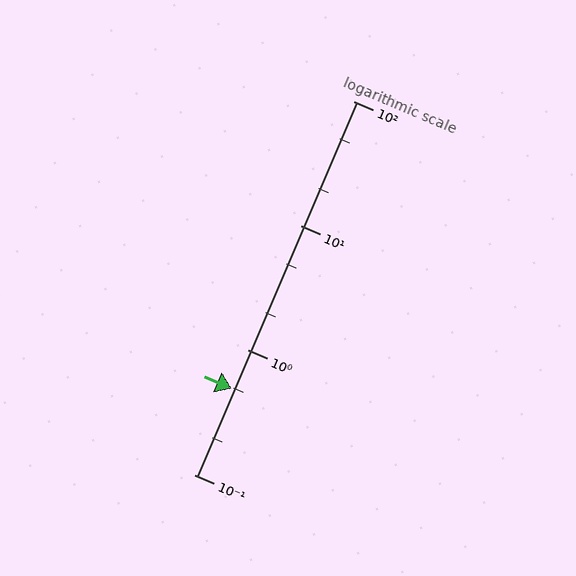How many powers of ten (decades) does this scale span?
The scale spans 3 decades, from 0.1 to 100.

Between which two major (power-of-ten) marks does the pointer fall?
The pointer is between 0.1 and 1.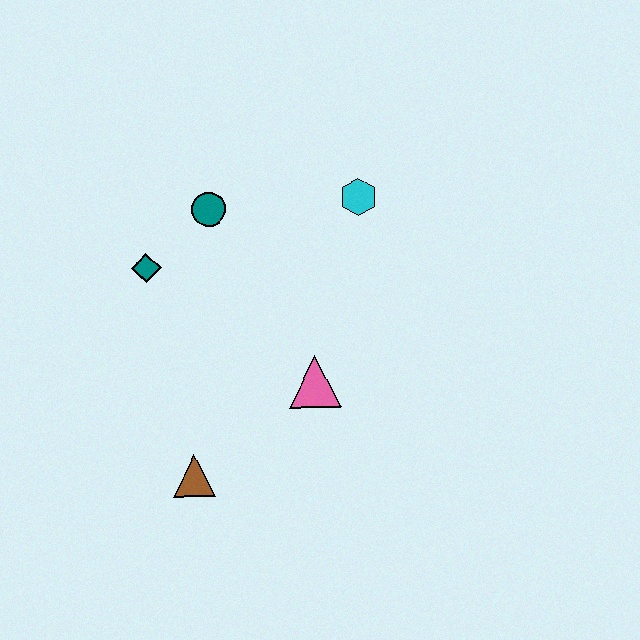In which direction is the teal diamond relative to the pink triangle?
The teal diamond is to the left of the pink triangle.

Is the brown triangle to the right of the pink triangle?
No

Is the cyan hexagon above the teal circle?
Yes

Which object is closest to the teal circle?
The teal diamond is closest to the teal circle.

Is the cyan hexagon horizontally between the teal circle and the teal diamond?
No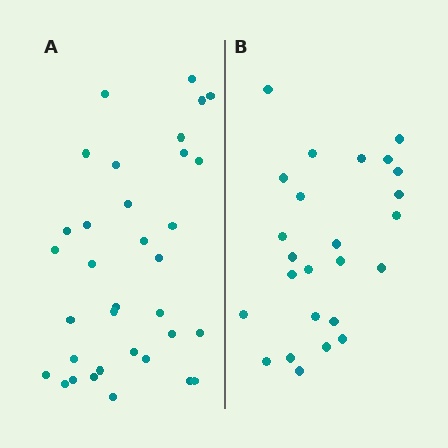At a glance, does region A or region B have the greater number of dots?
Region A (the left region) has more dots.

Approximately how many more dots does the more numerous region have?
Region A has roughly 8 or so more dots than region B.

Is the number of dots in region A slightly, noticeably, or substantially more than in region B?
Region A has noticeably more, but not dramatically so. The ratio is roughly 1.4 to 1.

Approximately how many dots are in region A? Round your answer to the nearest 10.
About 30 dots. (The exact count is 34, which rounds to 30.)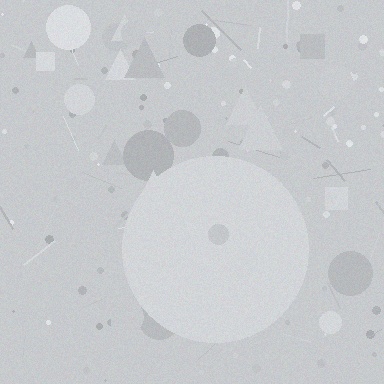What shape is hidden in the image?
A circle is hidden in the image.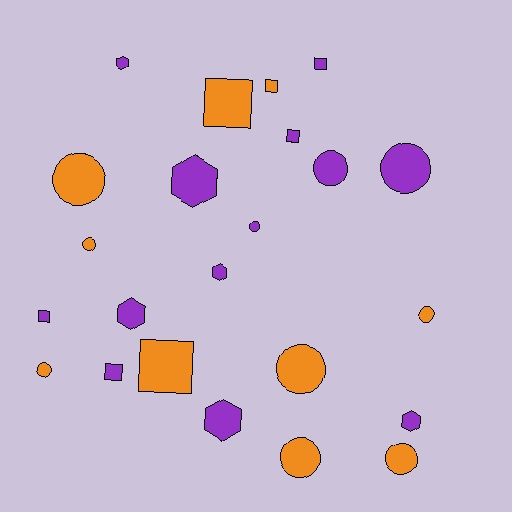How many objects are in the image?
There are 23 objects.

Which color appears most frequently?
Purple, with 13 objects.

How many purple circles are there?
There are 3 purple circles.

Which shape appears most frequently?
Circle, with 10 objects.